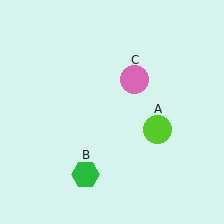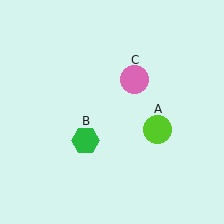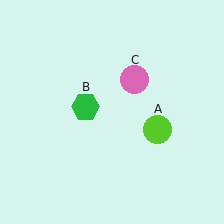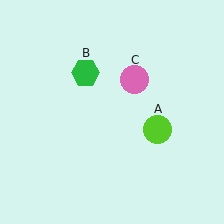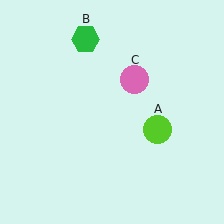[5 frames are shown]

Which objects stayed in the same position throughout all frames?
Lime circle (object A) and pink circle (object C) remained stationary.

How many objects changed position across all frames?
1 object changed position: green hexagon (object B).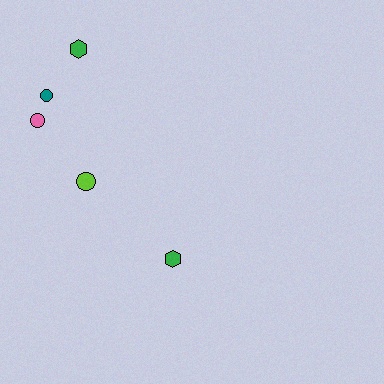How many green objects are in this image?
There are 2 green objects.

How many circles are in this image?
There are 3 circles.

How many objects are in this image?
There are 5 objects.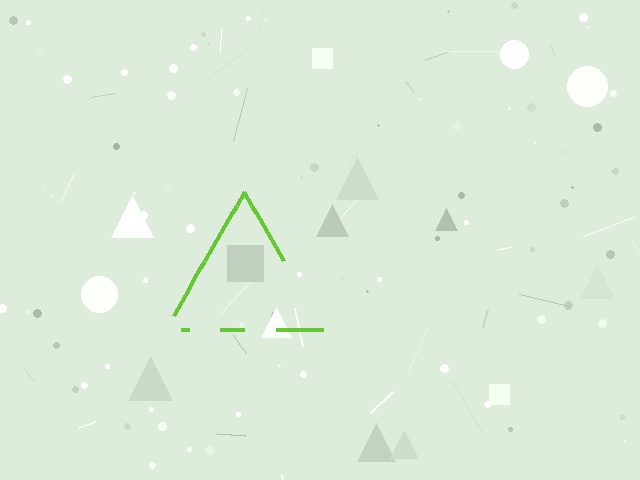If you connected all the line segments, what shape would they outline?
They would outline a triangle.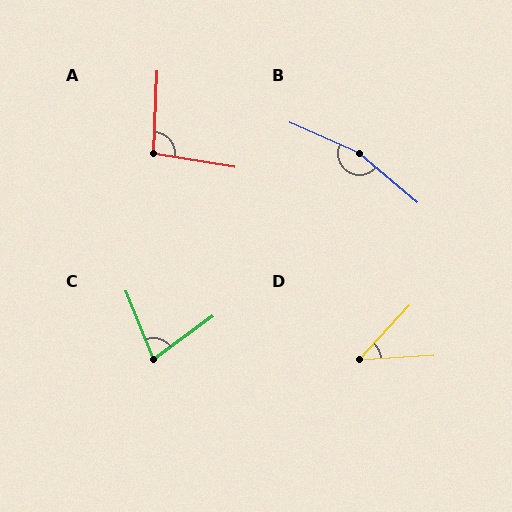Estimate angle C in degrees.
Approximately 76 degrees.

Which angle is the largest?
B, at approximately 163 degrees.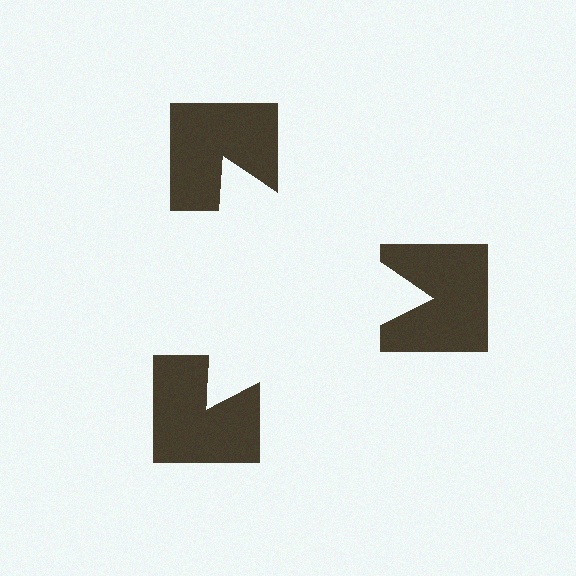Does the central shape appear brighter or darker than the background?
It typically appears slightly brighter than the background, even though no actual brightness change is drawn.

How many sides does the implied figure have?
3 sides.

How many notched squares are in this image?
There are 3 — one at each vertex of the illusory triangle.